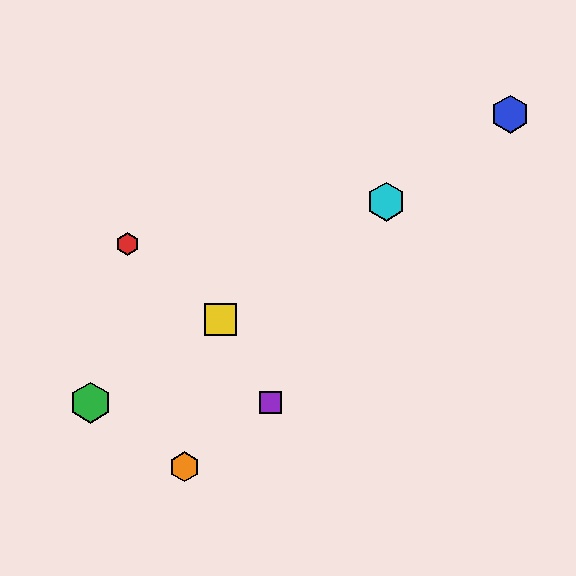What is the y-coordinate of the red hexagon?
The red hexagon is at y≈244.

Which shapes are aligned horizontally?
The green hexagon, the purple square are aligned horizontally.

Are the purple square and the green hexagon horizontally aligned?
Yes, both are at y≈403.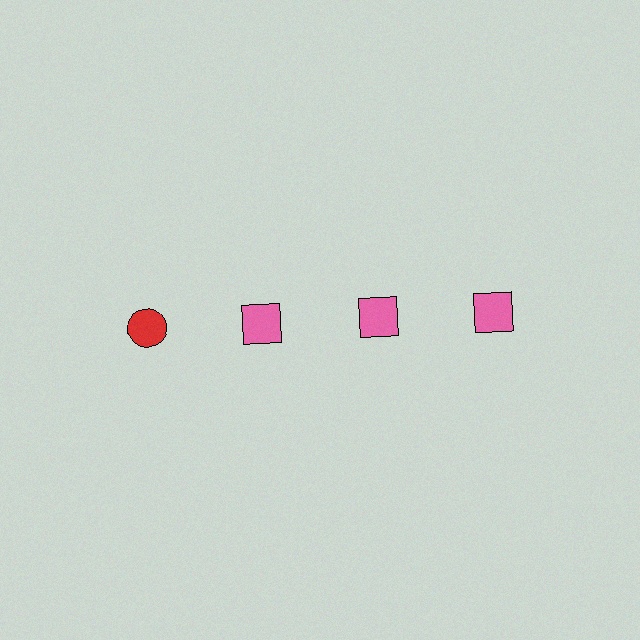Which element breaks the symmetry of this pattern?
The red circle in the top row, leftmost column breaks the symmetry. All other shapes are pink squares.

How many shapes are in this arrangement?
There are 4 shapes arranged in a grid pattern.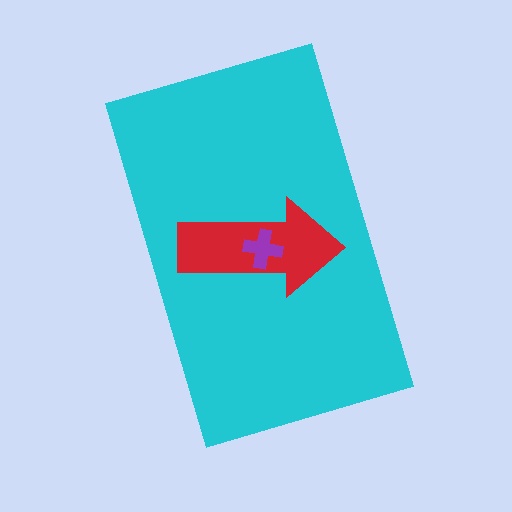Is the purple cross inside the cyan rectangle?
Yes.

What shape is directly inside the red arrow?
The purple cross.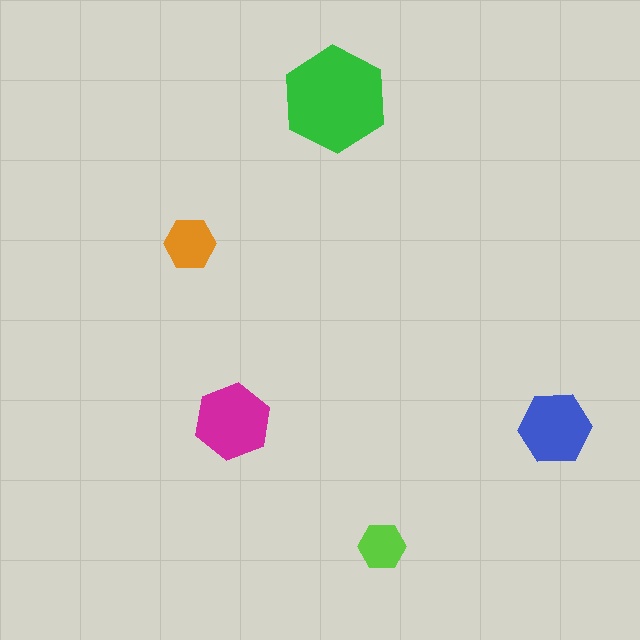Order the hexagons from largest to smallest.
the green one, the magenta one, the blue one, the orange one, the lime one.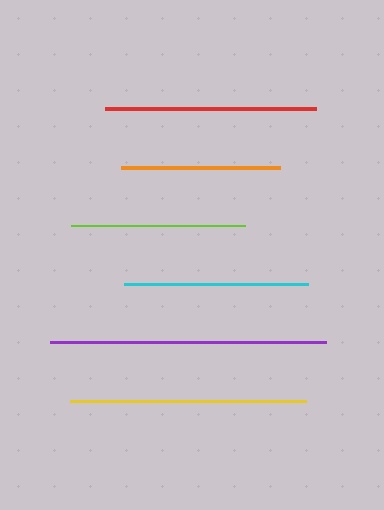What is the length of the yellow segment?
The yellow segment is approximately 235 pixels long.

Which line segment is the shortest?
The orange line is the shortest at approximately 159 pixels.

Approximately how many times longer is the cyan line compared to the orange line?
The cyan line is approximately 1.2 times the length of the orange line.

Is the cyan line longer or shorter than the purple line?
The purple line is longer than the cyan line.